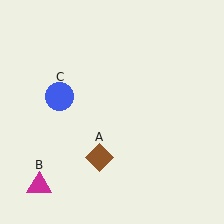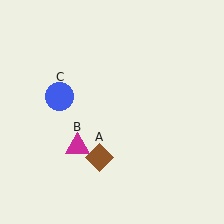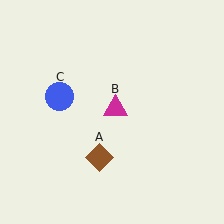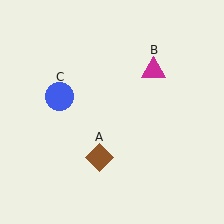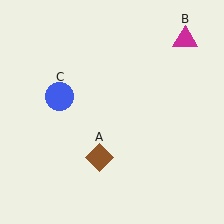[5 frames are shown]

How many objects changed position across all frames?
1 object changed position: magenta triangle (object B).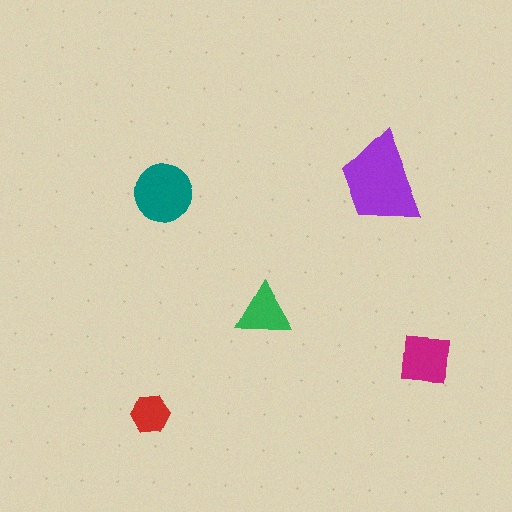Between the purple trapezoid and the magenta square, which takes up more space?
The purple trapezoid.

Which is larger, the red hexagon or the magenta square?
The magenta square.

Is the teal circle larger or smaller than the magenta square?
Larger.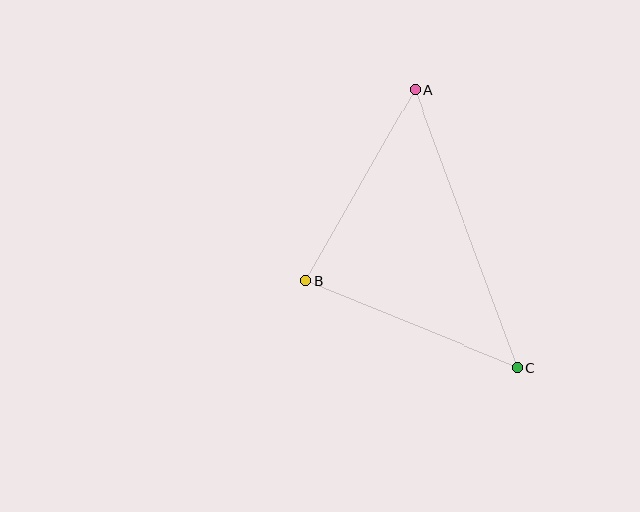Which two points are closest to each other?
Points A and B are closest to each other.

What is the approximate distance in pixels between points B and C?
The distance between B and C is approximately 228 pixels.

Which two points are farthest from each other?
Points A and C are farthest from each other.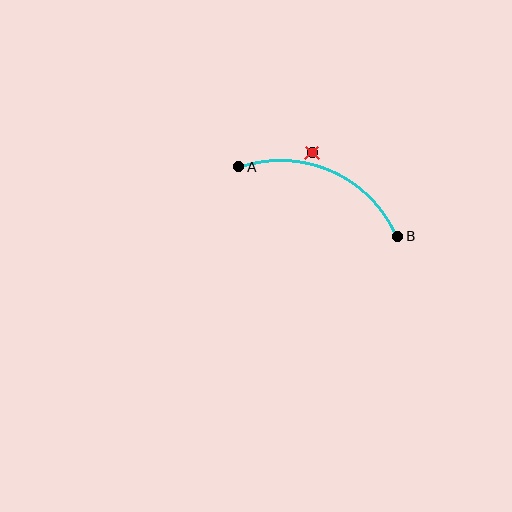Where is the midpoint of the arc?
The arc midpoint is the point on the curve farthest from the straight line joining A and B. It sits above that line.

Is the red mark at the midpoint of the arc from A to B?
No — the red mark does not lie on the arc at all. It sits slightly outside the curve.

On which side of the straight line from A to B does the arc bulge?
The arc bulges above the straight line connecting A and B.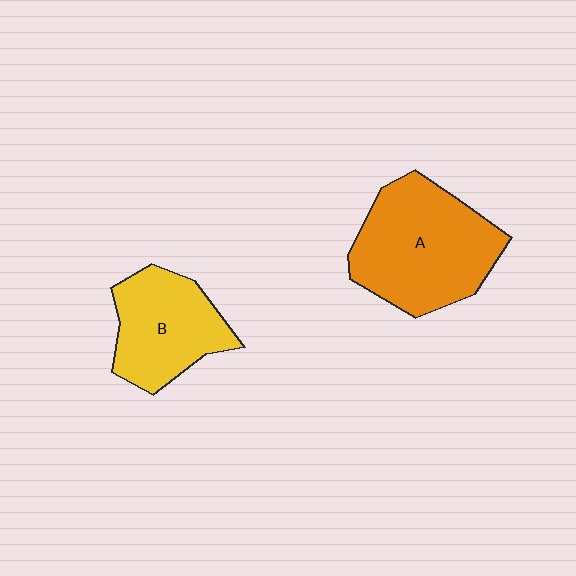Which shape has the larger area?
Shape A (orange).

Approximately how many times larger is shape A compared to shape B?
Approximately 1.4 times.